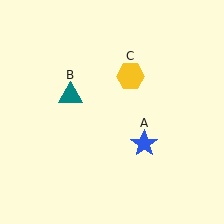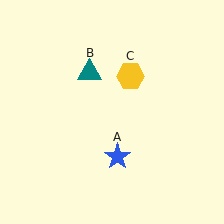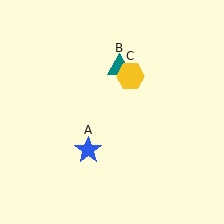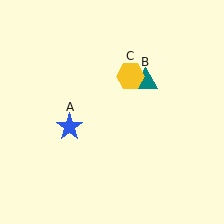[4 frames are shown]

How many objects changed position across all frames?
2 objects changed position: blue star (object A), teal triangle (object B).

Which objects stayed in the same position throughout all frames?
Yellow hexagon (object C) remained stationary.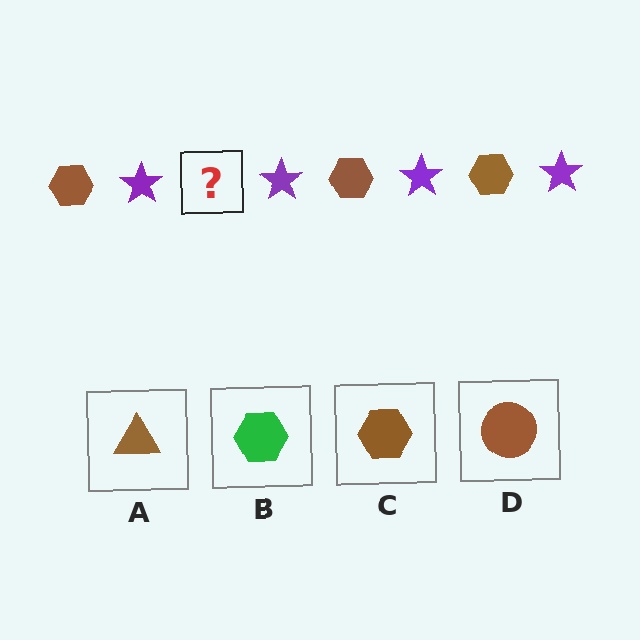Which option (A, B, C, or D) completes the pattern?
C.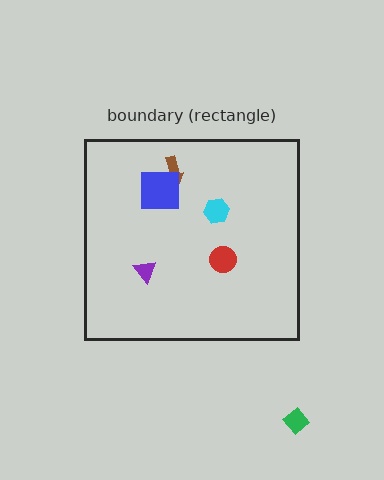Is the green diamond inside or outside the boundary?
Outside.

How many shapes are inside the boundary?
5 inside, 1 outside.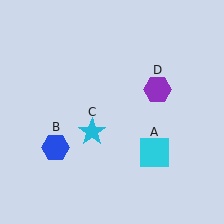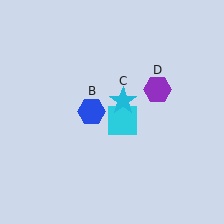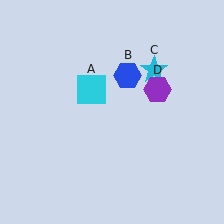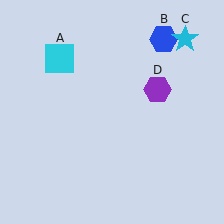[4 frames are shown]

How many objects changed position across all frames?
3 objects changed position: cyan square (object A), blue hexagon (object B), cyan star (object C).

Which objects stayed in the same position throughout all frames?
Purple hexagon (object D) remained stationary.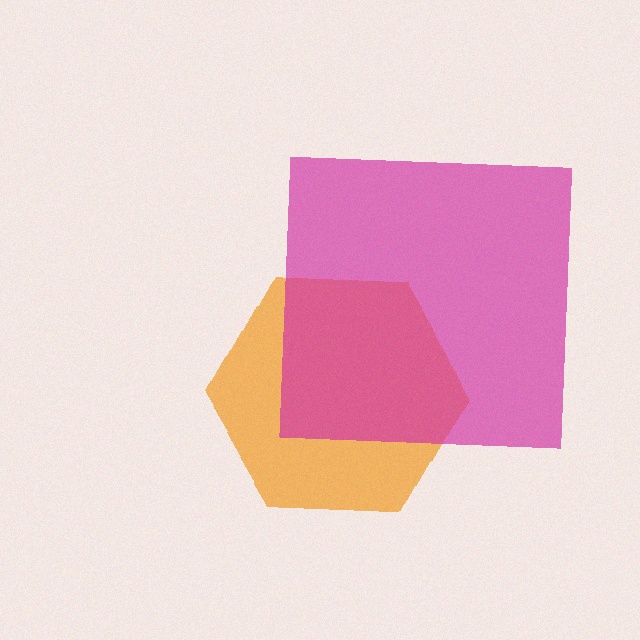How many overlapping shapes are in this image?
There are 2 overlapping shapes in the image.